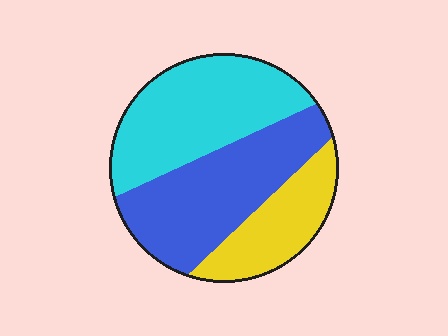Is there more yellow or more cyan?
Cyan.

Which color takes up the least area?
Yellow, at roughly 20%.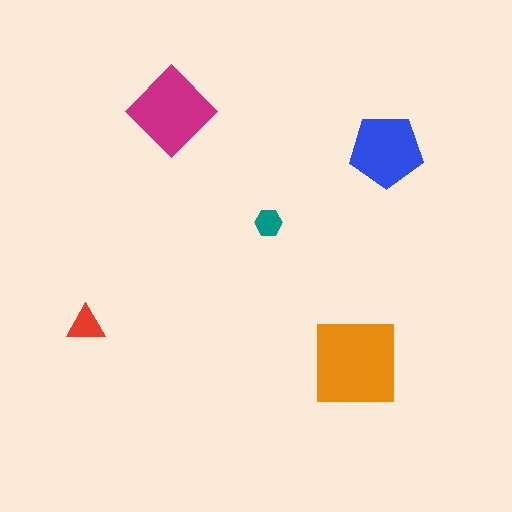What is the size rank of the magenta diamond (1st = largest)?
2nd.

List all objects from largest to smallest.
The orange square, the magenta diamond, the blue pentagon, the red triangle, the teal hexagon.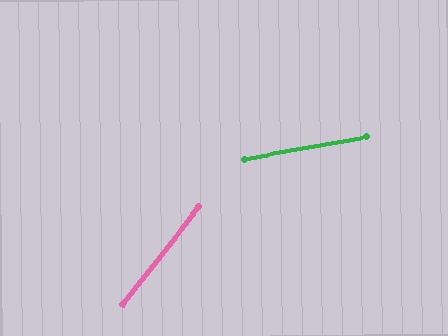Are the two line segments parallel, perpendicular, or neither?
Neither parallel nor perpendicular — they differ by about 41°.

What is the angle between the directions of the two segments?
Approximately 41 degrees.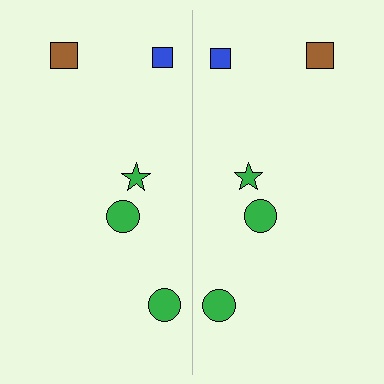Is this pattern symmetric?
Yes, this pattern has bilateral (reflection) symmetry.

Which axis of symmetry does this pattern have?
The pattern has a vertical axis of symmetry running through the center of the image.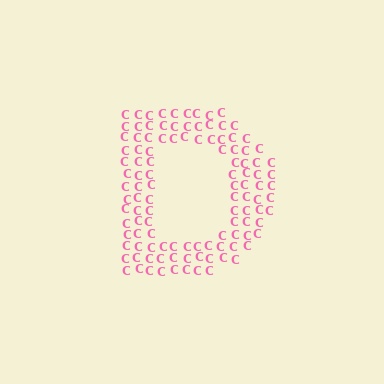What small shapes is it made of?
It is made of small letter C's.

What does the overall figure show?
The overall figure shows the letter D.